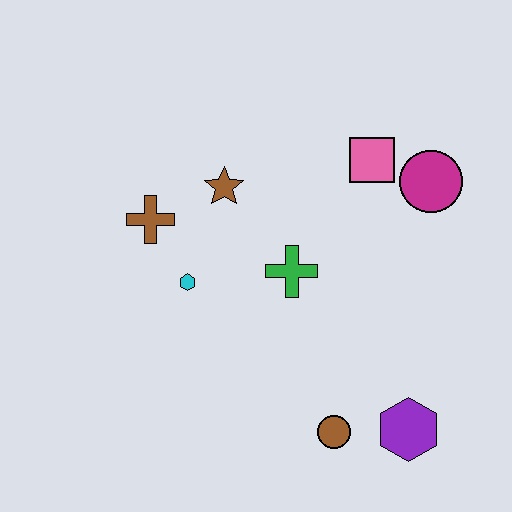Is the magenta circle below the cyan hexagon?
No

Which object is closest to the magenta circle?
The pink square is closest to the magenta circle.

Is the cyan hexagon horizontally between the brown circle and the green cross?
No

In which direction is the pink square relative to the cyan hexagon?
The pink square is to the right of the cyan hexagon.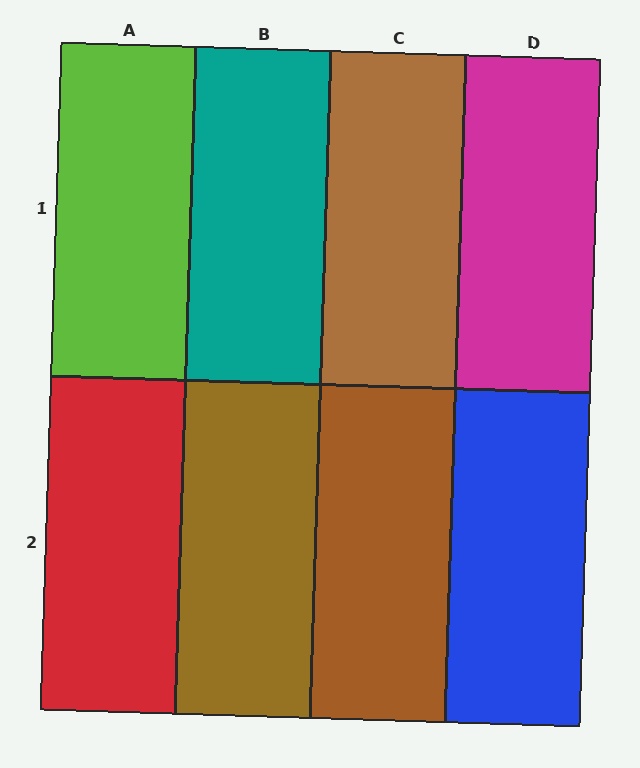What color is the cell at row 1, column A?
Lime.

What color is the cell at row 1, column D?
Magenta.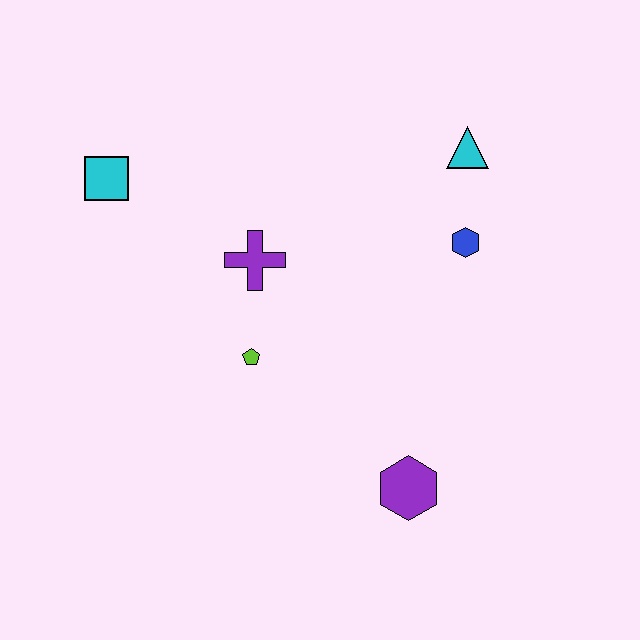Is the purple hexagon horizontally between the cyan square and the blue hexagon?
Yes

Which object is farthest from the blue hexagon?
The cyan square is farthest from the blue hexagon.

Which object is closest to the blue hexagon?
The cyan triangle is closest to the blue hexagon.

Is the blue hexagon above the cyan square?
No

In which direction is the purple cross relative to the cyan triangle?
The purple cross is to the left of the cyan triangle.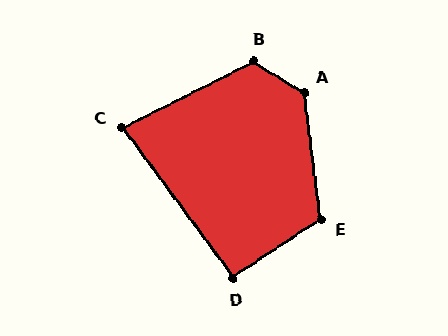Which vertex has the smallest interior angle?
C, at approximately 80 degrees.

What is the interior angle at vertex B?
Approximately 122 degrees (obtuse).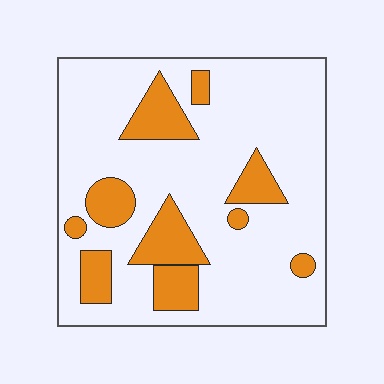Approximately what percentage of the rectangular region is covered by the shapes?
Approximately 20%.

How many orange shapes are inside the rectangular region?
10.